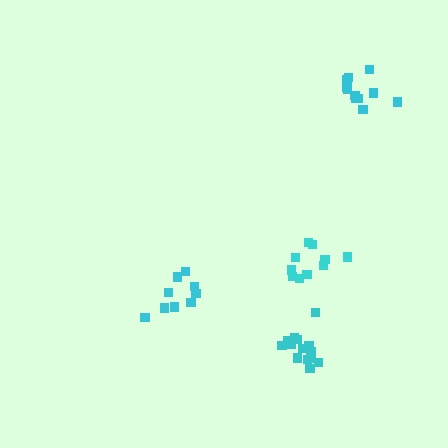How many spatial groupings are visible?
There are 4 spatial groupings.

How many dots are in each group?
Group 1: 10 dots, Group 2: 14 dots, Group 3: 9 dots, Group 4: 11 dots (44 total).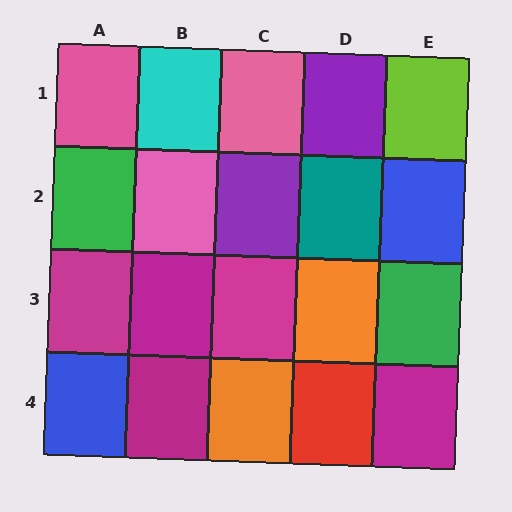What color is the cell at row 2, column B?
Pink.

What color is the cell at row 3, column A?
Magenta.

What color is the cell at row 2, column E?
Blue.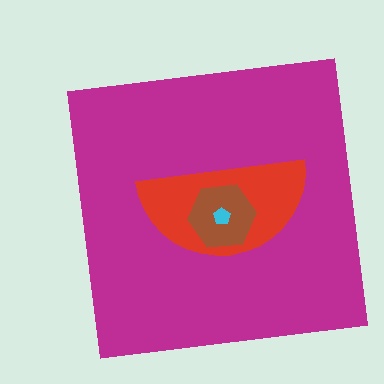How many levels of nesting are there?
4.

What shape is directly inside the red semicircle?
The brown hexagon.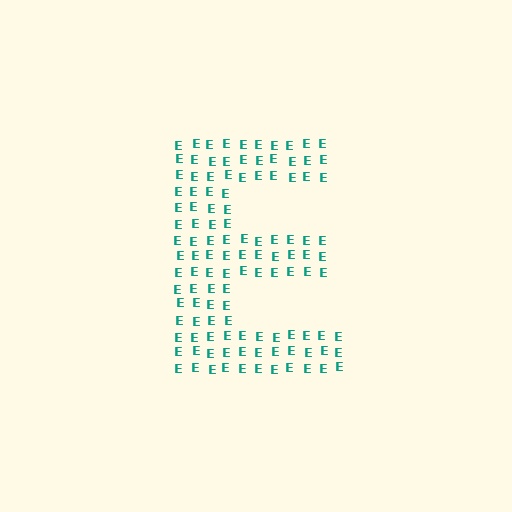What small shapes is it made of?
It is made of small letter E's.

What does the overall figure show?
The overall figure shows the letter E.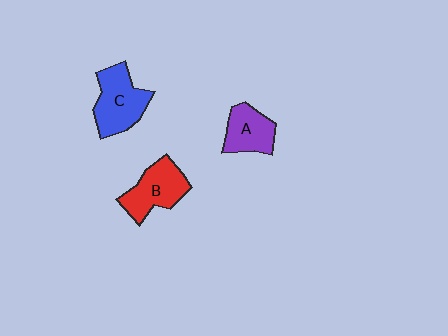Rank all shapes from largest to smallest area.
From largest to smallest: C (blue), B (red), A (purple).